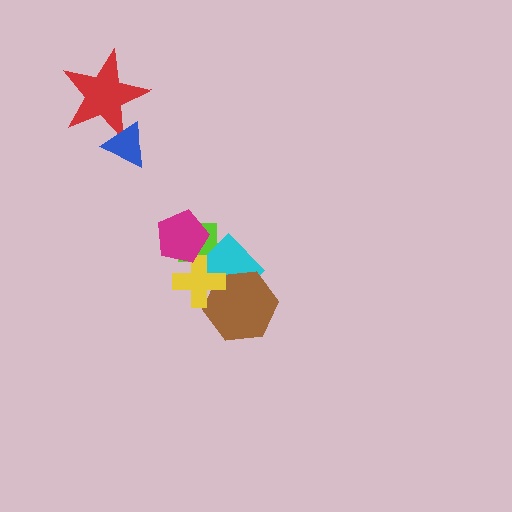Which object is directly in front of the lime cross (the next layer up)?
The cyan diamond is directly in front of the lime cross.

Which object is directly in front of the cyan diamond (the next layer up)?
The brown hexagon is directly in front of the cyan diamond.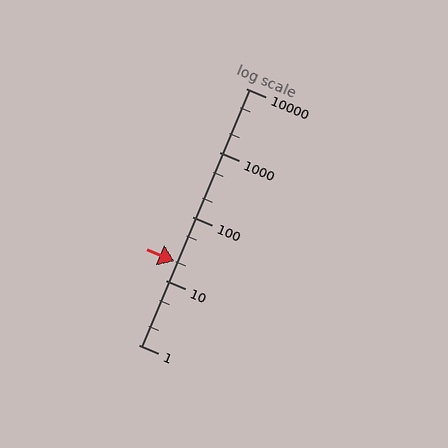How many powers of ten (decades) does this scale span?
The scale spans 4 decades, from 1 to 10000.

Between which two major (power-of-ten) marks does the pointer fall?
The pointer is between 10 and 100.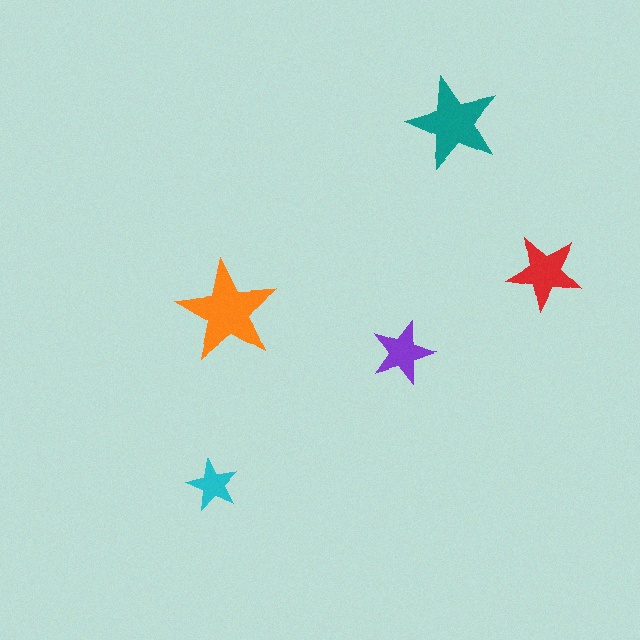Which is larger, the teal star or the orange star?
The orange one.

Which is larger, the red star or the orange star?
The orange one.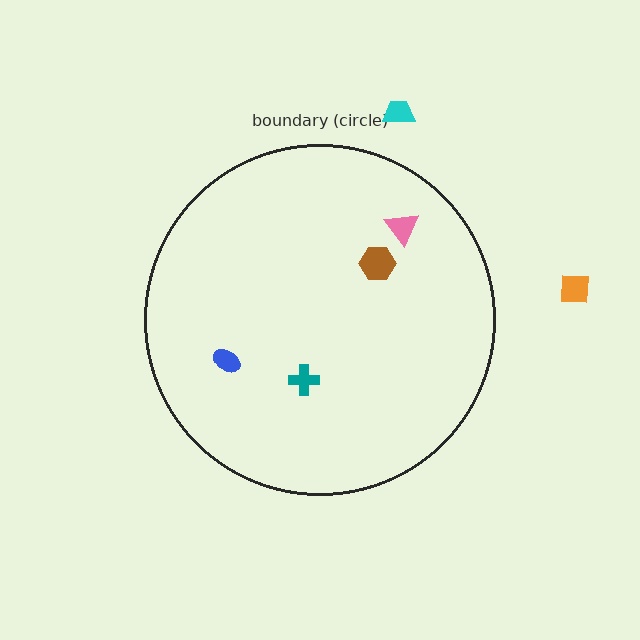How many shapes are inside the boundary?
4 inside, 2 outside.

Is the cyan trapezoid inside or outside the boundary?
Outside.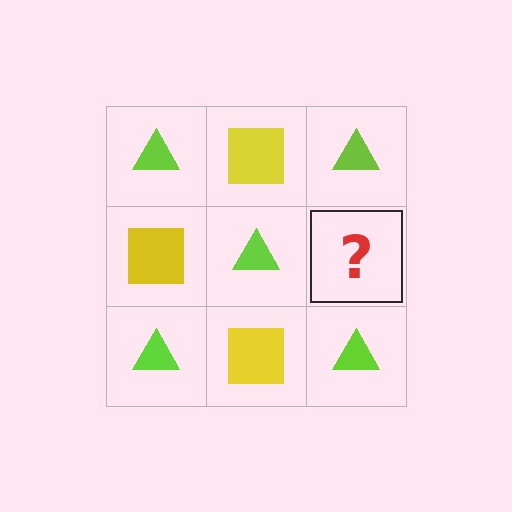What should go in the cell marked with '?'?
The missing cell should contain a yellow square.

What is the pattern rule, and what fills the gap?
The rule is that it alternates lime triangle and yellow square in a checkerboard pattern. The gap should be filled with a yellow square.